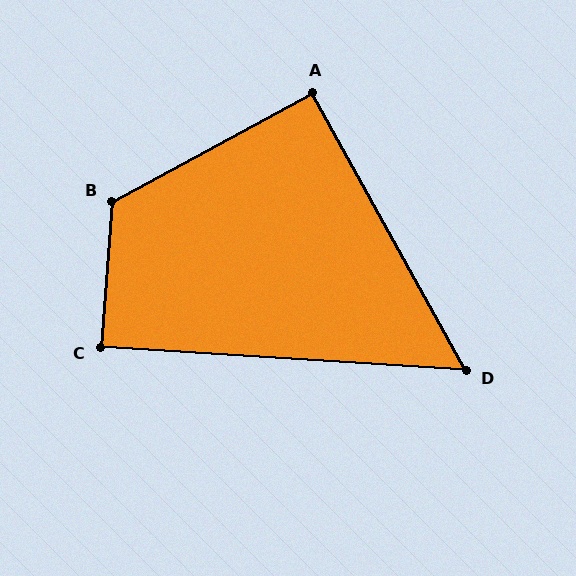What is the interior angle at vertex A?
Approximately 91 degrees (approximately right).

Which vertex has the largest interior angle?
B, at approximately 123 degrees.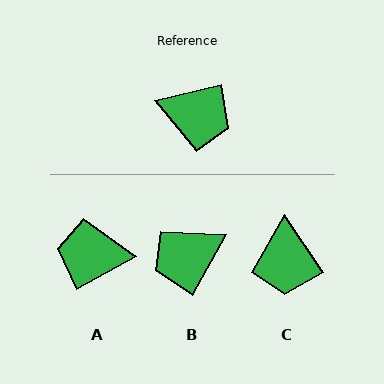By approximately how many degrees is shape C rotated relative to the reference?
Approximately 70 degrees clockwise.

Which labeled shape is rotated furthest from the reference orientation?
A, about 165 degrees away.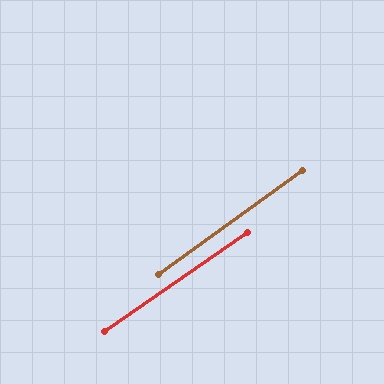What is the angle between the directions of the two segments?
Approximately 1 degree.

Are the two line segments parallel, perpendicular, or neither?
Parallel — their directions differ by only 1.0°.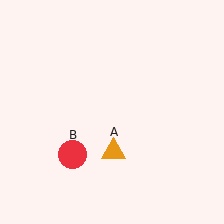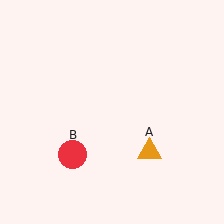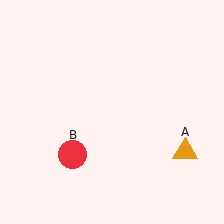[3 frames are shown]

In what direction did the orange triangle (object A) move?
The orange triangle (object A) moved right.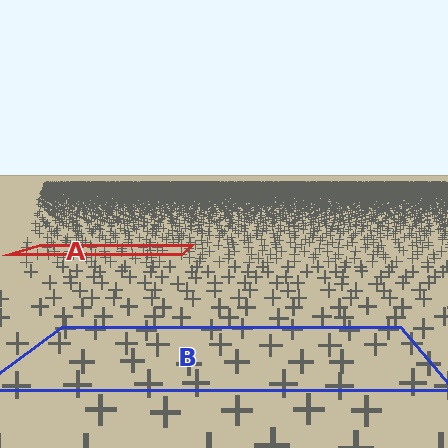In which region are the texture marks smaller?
The texture marks are smaller in region A, because it is farther away.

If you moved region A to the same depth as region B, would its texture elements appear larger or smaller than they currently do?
They would appear larger. At a closer depth, the same texture elements are projected at a bigger on-screen size.